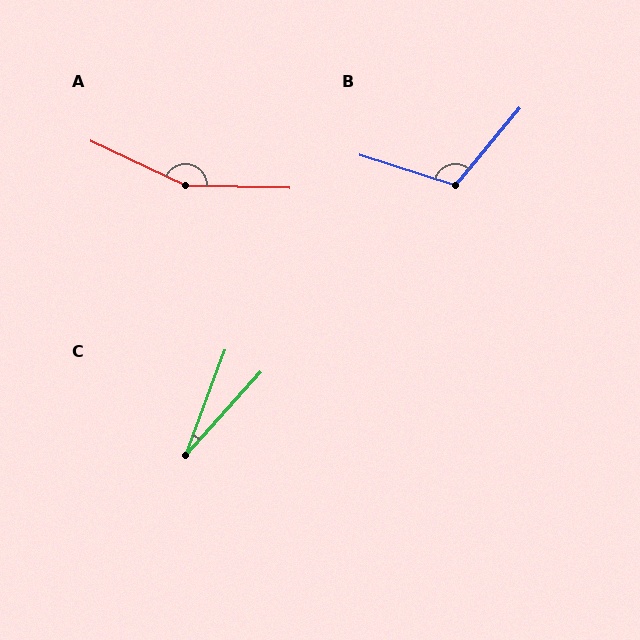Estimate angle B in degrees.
Approximately 112 degrees.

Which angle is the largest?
A, at approximately 156 degrees.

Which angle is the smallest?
C, at approximately 22 degrees.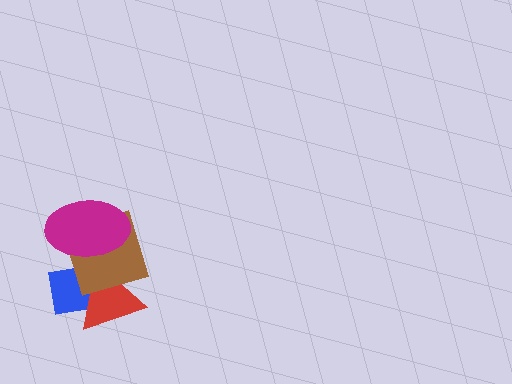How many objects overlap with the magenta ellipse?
2 objects overlap with the magenta ellipse.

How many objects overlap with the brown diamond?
3 objects overlap with the brown diamond.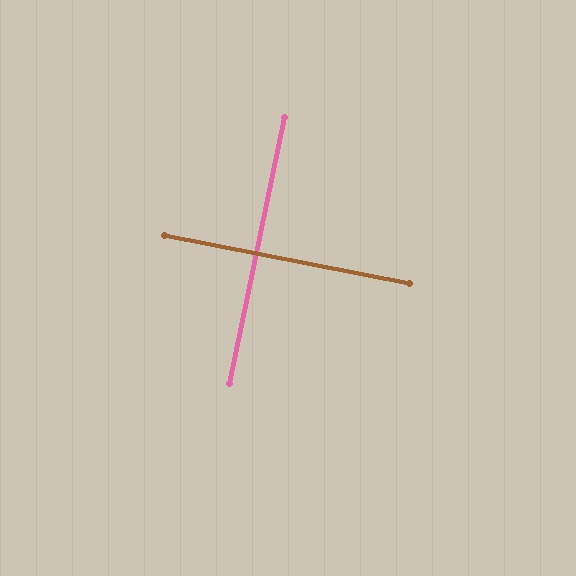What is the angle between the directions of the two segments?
Approximately 89 degrees.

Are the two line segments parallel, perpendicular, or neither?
Perpendicular — they meet at approximately 89°.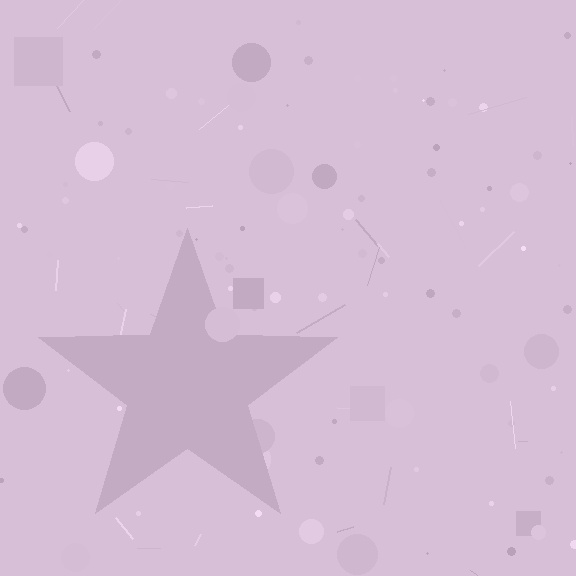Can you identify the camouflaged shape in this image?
The camouflaged shape is a star.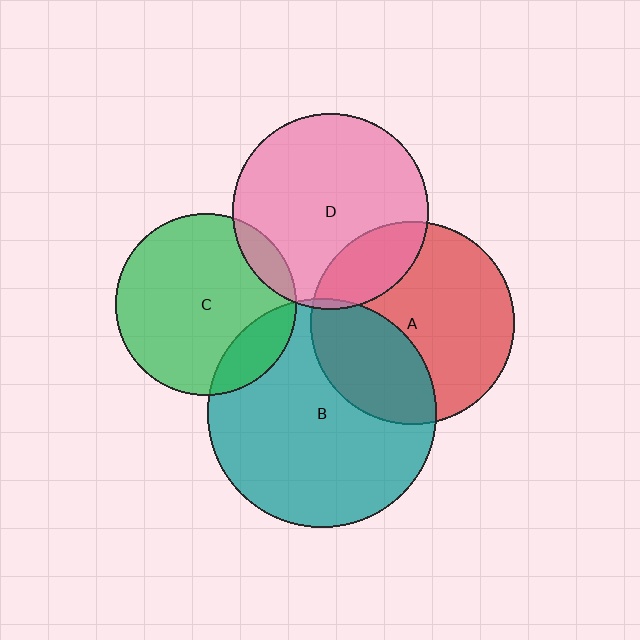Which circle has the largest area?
Circle B (teal).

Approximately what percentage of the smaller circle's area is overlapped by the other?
Approximately 20%.